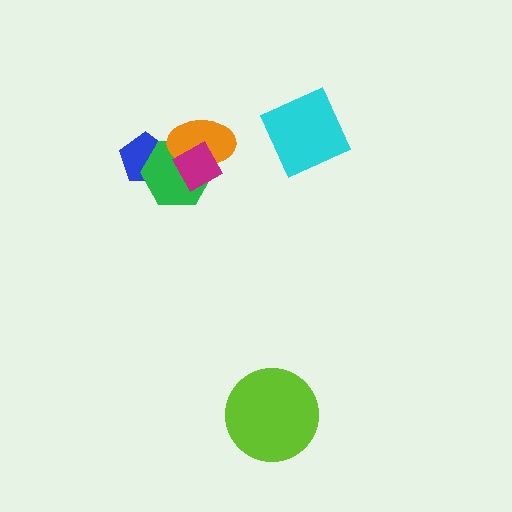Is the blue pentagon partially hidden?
Yes, it is partially covered by another shape.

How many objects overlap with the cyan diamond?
0 objects overlap with the cyan diamond.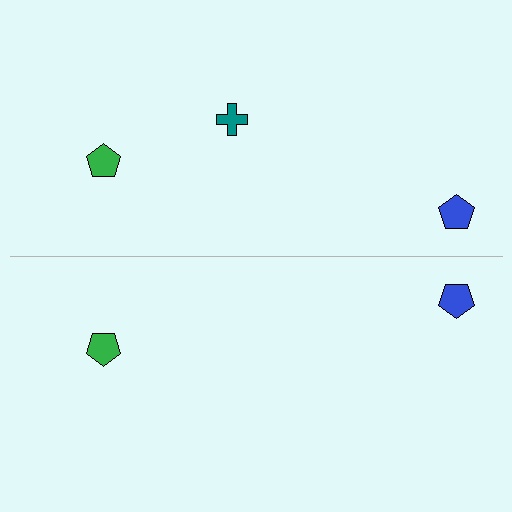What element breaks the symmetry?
A teal cross is missing from the bottom side.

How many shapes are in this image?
There are 5 shapes in this image.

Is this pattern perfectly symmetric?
No, the pattern is not perfectly symmetric. A teal cross is missing from the bottom side.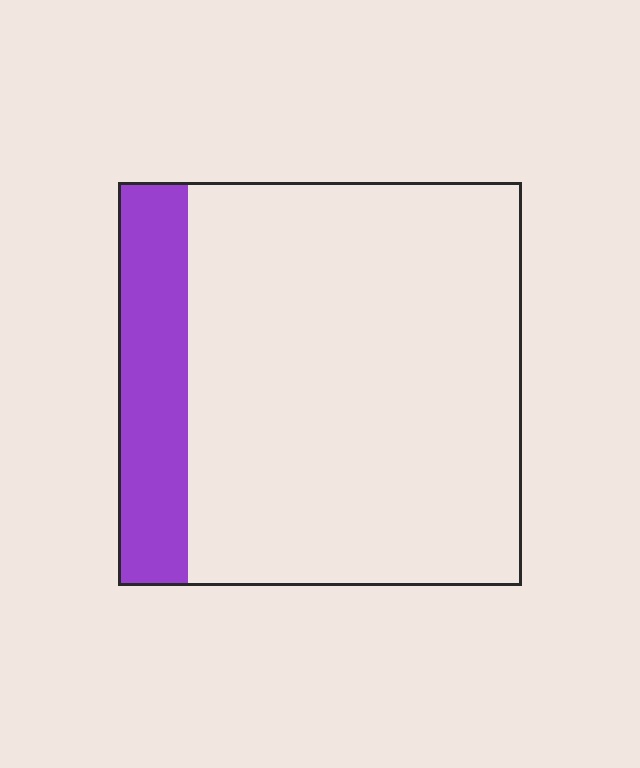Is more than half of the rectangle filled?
No.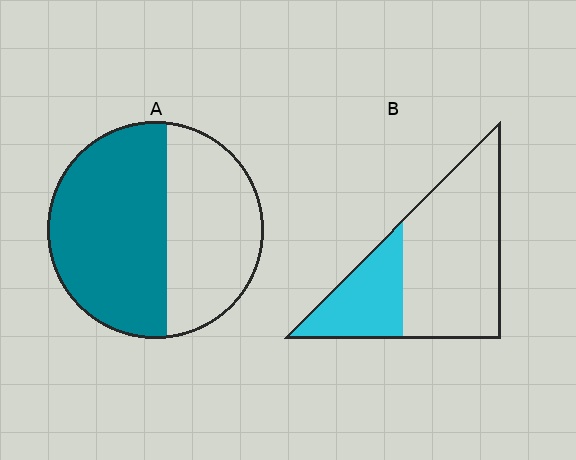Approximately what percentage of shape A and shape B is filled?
A is approximately 55% and B is approximately 30%.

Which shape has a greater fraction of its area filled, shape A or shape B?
Shape A.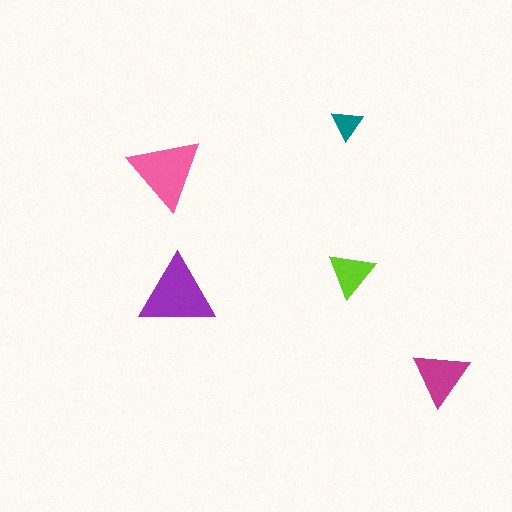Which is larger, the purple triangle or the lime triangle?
The purple one.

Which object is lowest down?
The magenta triangle is bottommost.